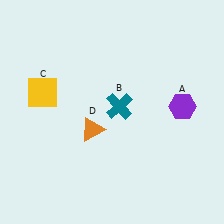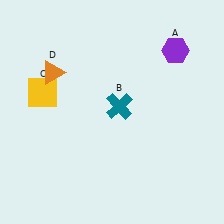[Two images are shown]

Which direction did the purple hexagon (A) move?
The purple hexagon (A) moved up.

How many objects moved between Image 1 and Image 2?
2 objects moved between the two images.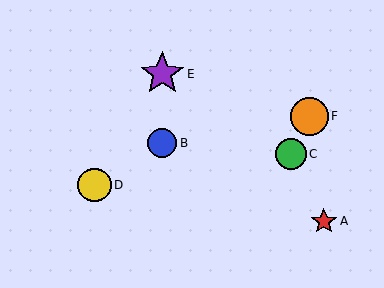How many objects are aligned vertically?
2 objects (B, E) are aligned vertically.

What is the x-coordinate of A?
Object A is at x≈324.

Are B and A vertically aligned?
No, B is at x≈162 and A is at x≈324.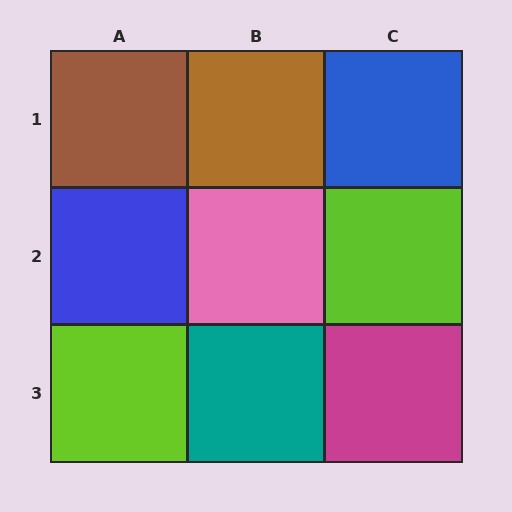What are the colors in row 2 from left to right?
Blue, pink, lime.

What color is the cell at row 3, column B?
Teal.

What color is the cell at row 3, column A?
Lime.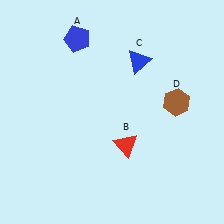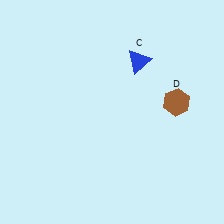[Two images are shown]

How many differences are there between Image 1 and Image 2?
There are 2 differences between the two images.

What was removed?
The red triangle (B), the blue pentagon (A) were removed in Image 2.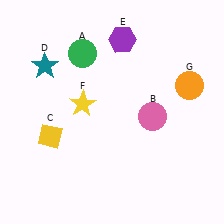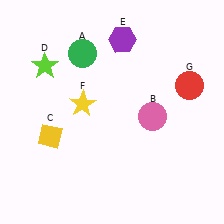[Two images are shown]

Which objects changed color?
D changed from teal to lime. G changed from orange to red.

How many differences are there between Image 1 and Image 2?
There are 2 differences between the two images.